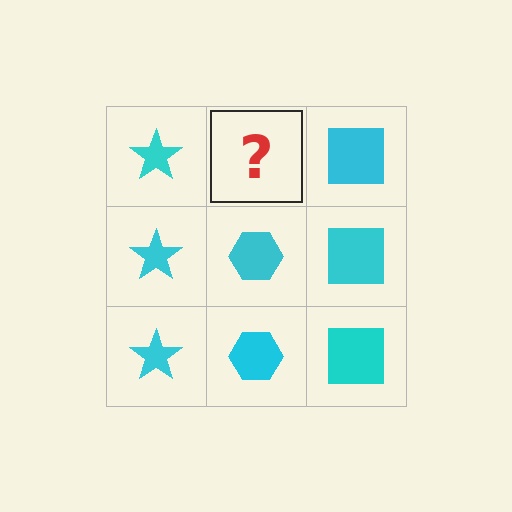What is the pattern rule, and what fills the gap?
The rule is that each column has a consistent shape. The gap should be filled with a cyan hexagon.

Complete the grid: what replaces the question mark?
The question mark should be replaced with a cyan hexagon.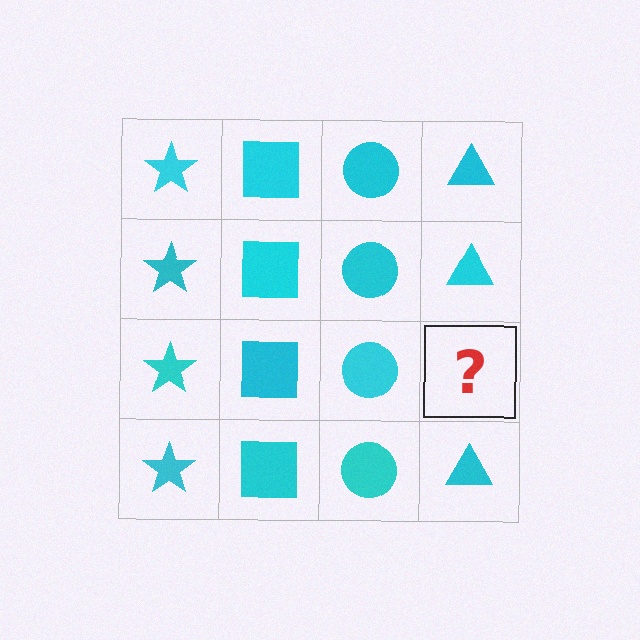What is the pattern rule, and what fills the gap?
The rule is that each column has a consistent shape. The gap should be filled with a cyan triangle.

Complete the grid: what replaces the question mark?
The question mark should be replaced with a cyan triangle.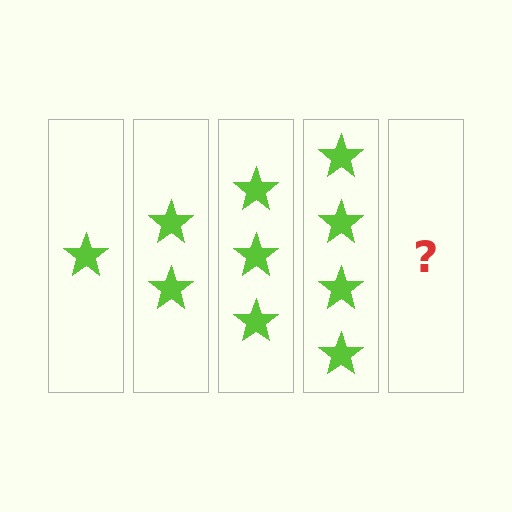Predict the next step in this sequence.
The next step is 5 stars.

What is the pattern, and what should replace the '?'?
The pattern is that each step adds one more star. The '?' should be 5 stars.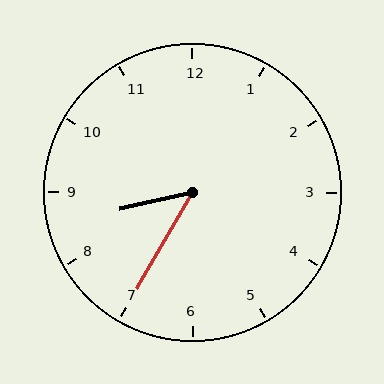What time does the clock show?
8:35.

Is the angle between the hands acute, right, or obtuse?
It is acute.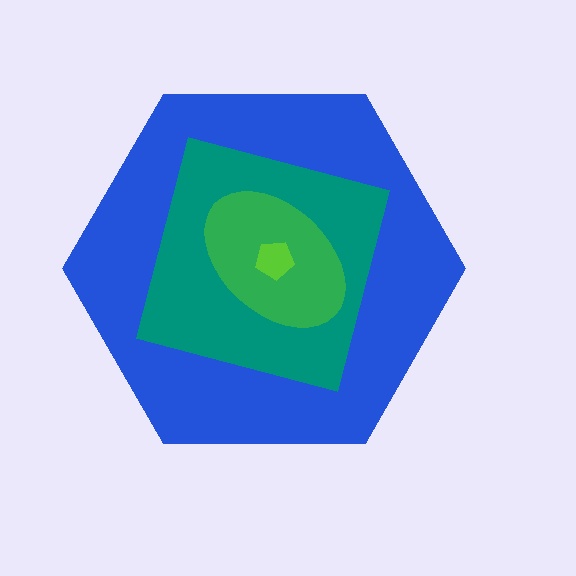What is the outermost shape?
The blue hexagon.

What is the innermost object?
The lime pentagon.